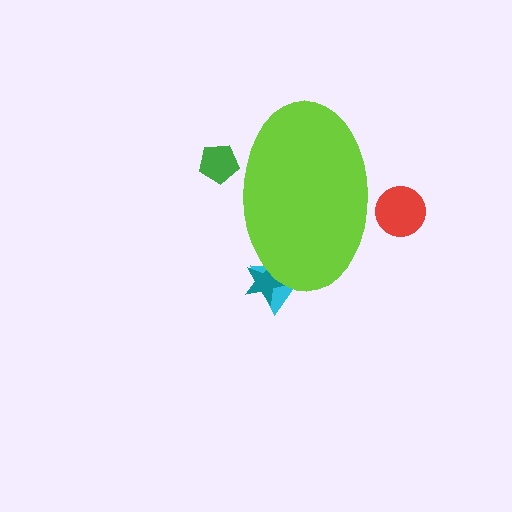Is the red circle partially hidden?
Yes, the red circle is partially hidden behind the lime ellipse.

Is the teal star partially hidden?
Yes, the teal star is partially hidden behind the lime ellipse.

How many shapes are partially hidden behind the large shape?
4 shapes are partially hidden.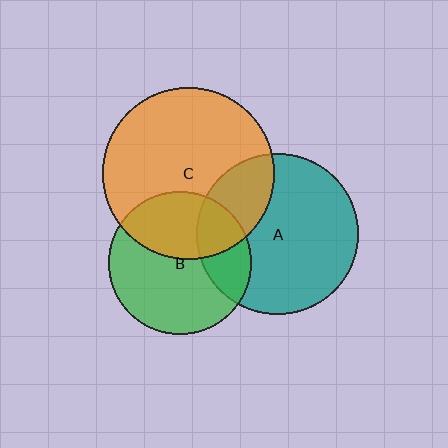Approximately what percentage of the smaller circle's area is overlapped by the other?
Approximately 25%.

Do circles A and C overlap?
Yes.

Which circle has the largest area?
Circle C (orange).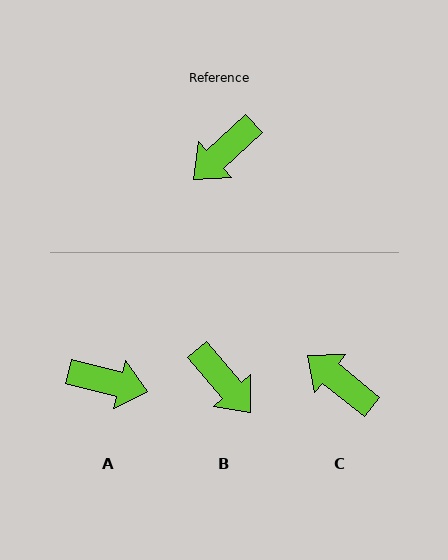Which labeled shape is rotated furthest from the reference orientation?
A, about 123 degrees away.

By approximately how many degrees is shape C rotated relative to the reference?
Approximately 81 degrees clockwise.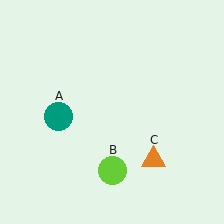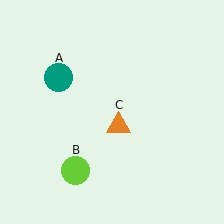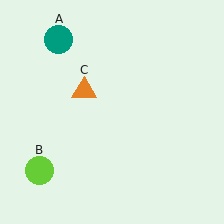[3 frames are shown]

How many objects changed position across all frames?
3 objects changed position: teal circle (object A), lime circle (object B), orange triangle (object C).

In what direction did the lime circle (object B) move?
The lime circle (object B) moved left.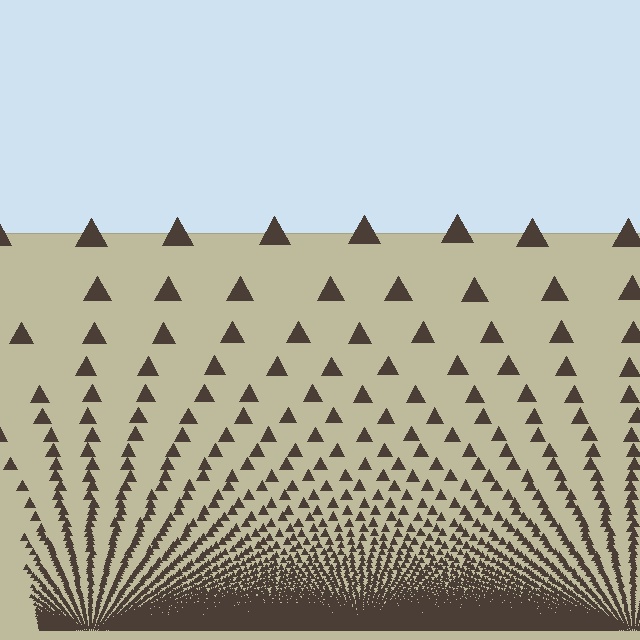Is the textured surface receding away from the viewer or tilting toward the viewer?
The surface appears to tilt toward the viewer. Texture elements get larger and sparser toward the top.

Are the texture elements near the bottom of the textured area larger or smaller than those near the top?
Smaller. The gradient is inverted — elements near the bottom are smaller and denser.